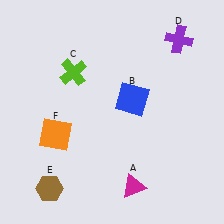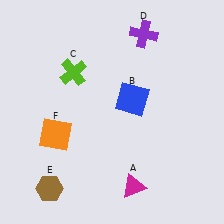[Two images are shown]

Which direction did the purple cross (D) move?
The purple cross (D) moved left.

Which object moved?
The purple cross (D) moved left.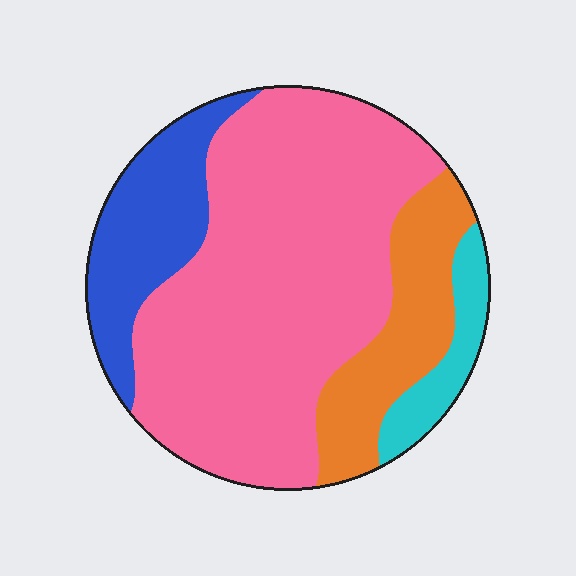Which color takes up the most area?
Pink, at roughly 60%.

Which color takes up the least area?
Cyan, at roughly 5%.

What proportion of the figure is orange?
Orange takes up less than a sixth of the figure.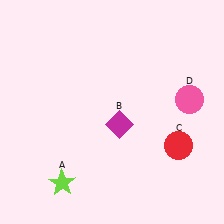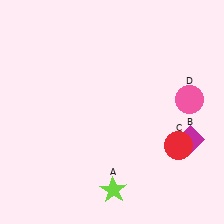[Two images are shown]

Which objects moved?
The objects that moved are: the lime star (A), the magenta diamond (B).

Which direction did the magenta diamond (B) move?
The magenta diamond (B) moved right.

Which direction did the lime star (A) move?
The lime star (A) moved right.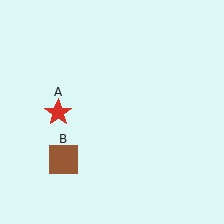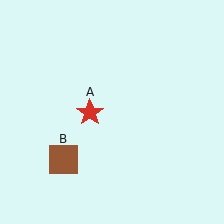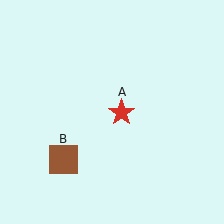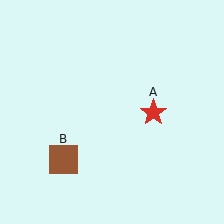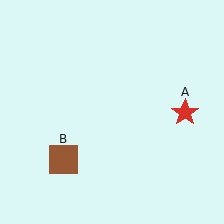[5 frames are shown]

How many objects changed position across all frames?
1 object changed position: red star (object A).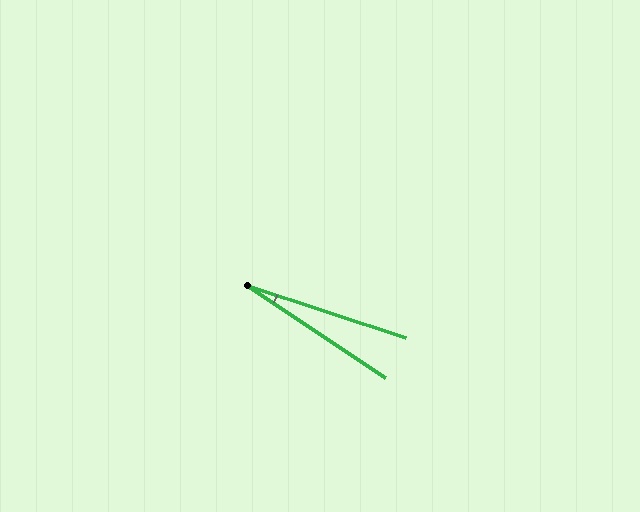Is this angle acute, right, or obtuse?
It is acute.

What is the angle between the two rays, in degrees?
Approximately 15 degrees.